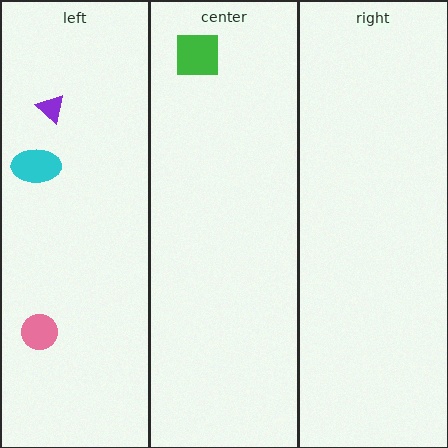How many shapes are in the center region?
1.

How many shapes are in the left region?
3.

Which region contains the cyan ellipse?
The left region.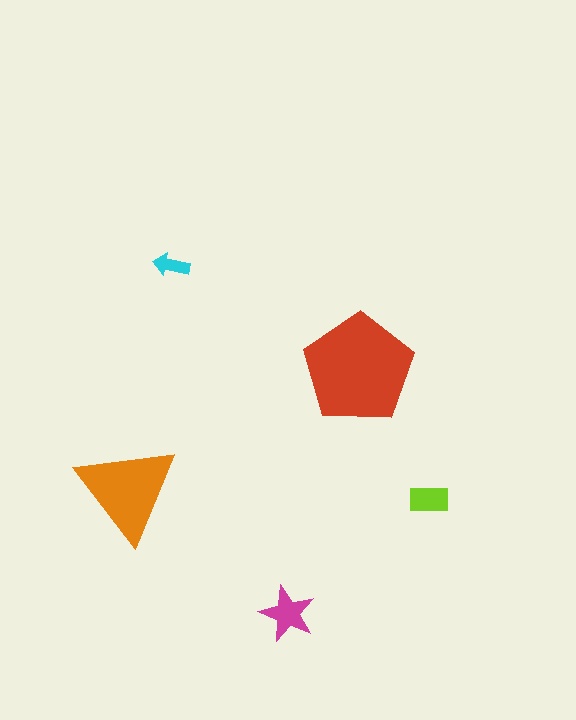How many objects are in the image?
There are 5 objects in the image.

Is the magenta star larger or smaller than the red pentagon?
Smaller.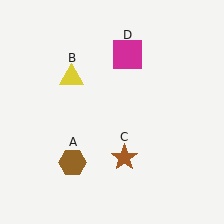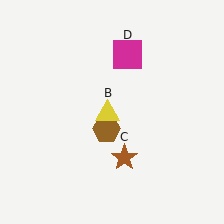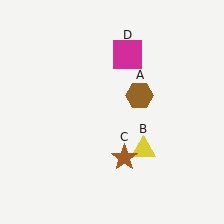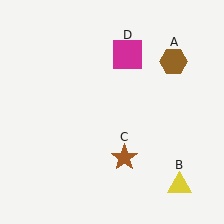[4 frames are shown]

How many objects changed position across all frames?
2 objects changed position: brown hexagon (object A), yellow triangle (object B).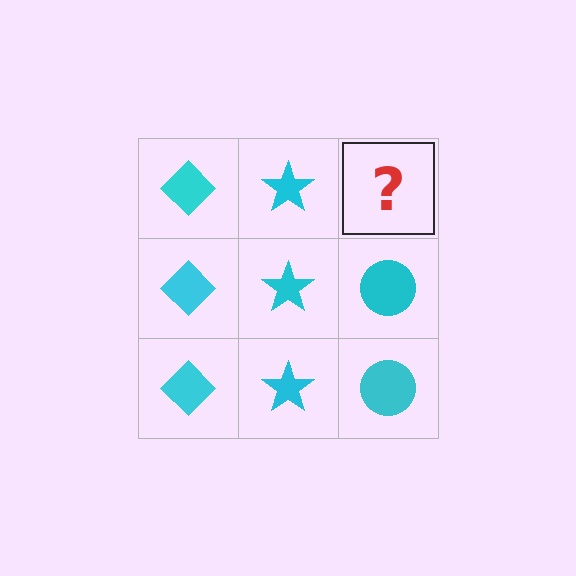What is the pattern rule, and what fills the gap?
The rule is that each column has a consistent shape. The gap should be filled with a cyan circle.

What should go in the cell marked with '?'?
The missing cell should contain a cyan circle.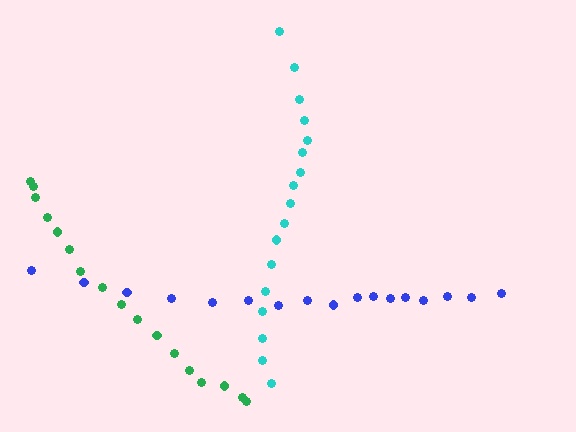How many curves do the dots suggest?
There are 3 distinct paths.